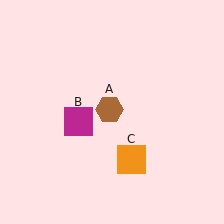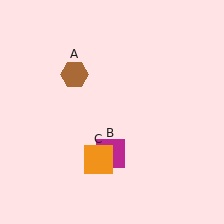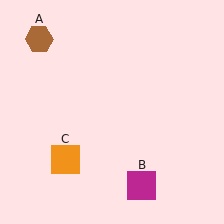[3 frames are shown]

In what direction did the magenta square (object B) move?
The magenta square (object B) moved down and to the right.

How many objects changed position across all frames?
3 objects changed position: brown hexagon (object A), magenta square (object B), orange square (object C).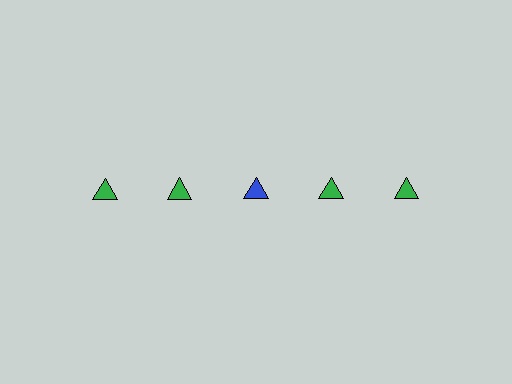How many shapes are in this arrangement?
There are 5 shapes arranged in a grid pattern.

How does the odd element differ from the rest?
It has a different color: blue instead of green.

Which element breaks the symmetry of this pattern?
The blue triangle in the top row, center column breaks the symmetry. All other shapes are green triangles.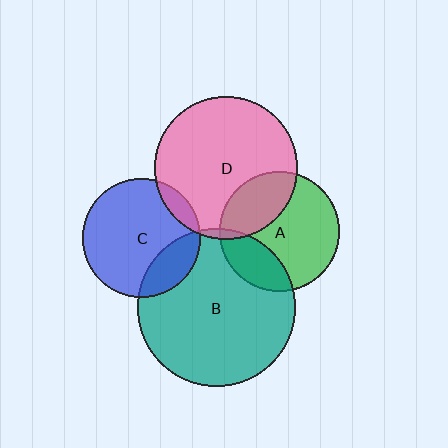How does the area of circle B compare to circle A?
Approximately 1.7 times.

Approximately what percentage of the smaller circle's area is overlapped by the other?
Approximately 10%.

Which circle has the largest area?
Circle B (teal).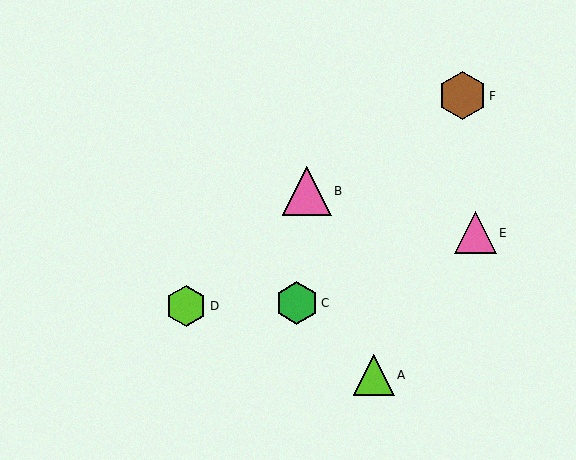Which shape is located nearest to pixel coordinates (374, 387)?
The lime triangle (labeled A) at (374, 375) is nearest to that location.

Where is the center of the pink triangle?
The center of the pink triangle is at (307, 191).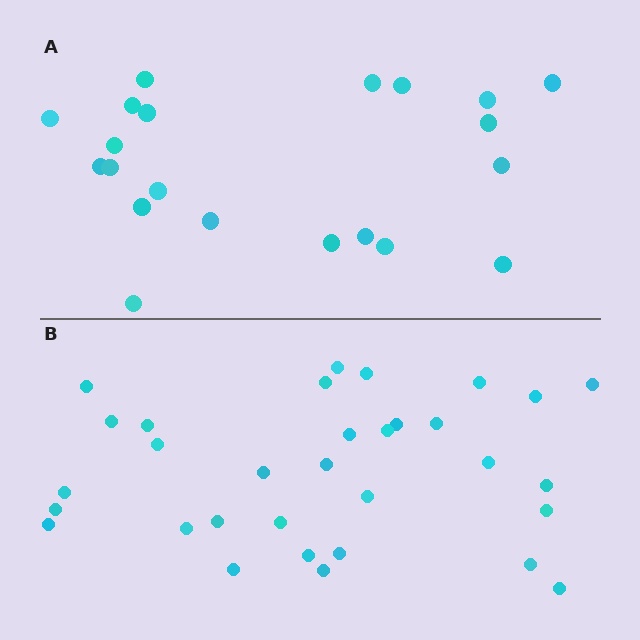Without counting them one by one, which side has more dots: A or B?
Region B (the bottom region) has more dots.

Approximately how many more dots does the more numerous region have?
Region B has roughly 12 or so more dots than region A.